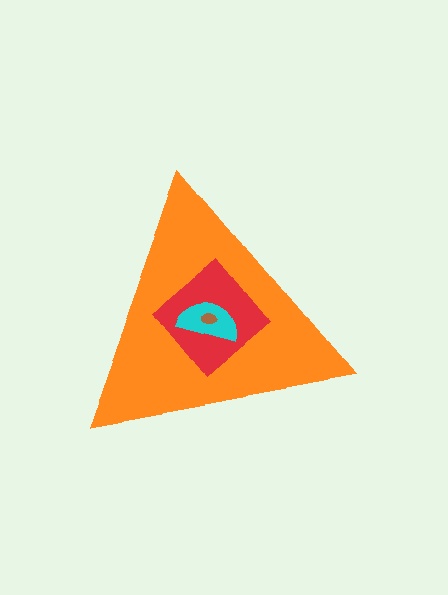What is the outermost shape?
The orange triangle.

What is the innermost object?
The brown ellipse.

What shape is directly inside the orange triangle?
The red diamond.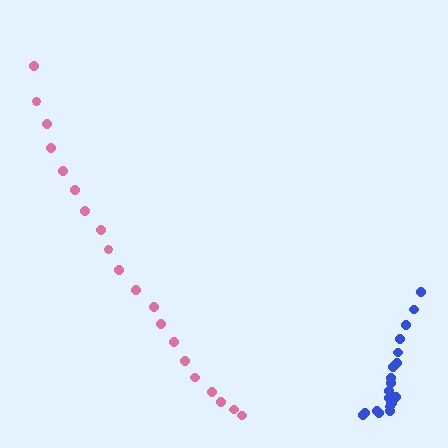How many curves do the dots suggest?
There are 2 distinct paths.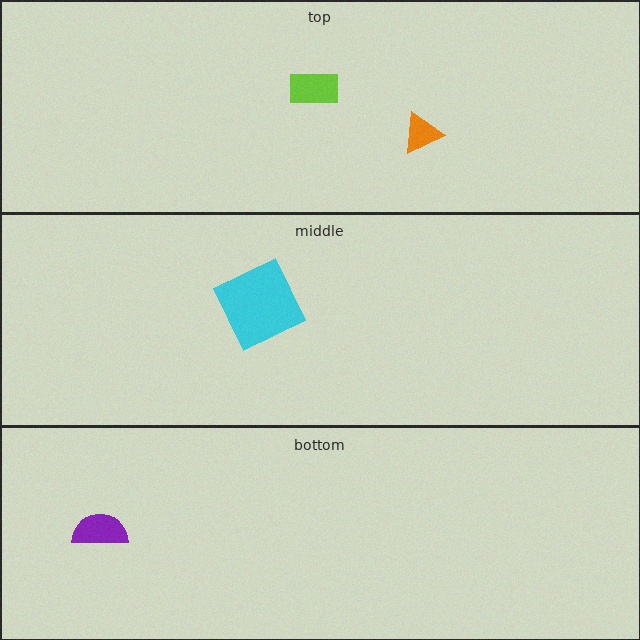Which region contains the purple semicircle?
The bottom region.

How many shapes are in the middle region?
1.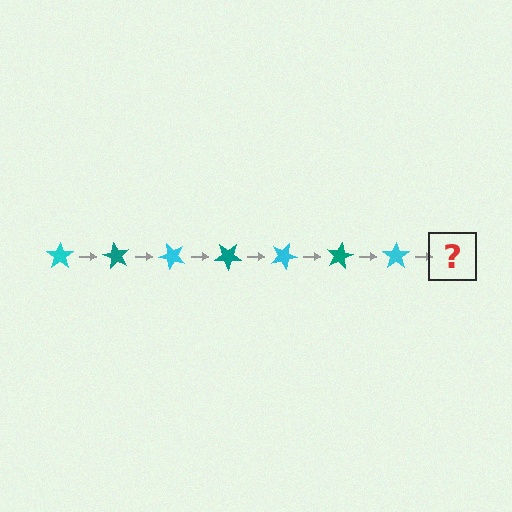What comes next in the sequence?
The next element should be a teal star, rotated 420 degrees from the start.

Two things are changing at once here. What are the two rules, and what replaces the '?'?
The two rules are that it rotates 60 degrees each step and the color cycles through cyan and teal. The '?' should be a teal star, rotated 420 degrees from the start.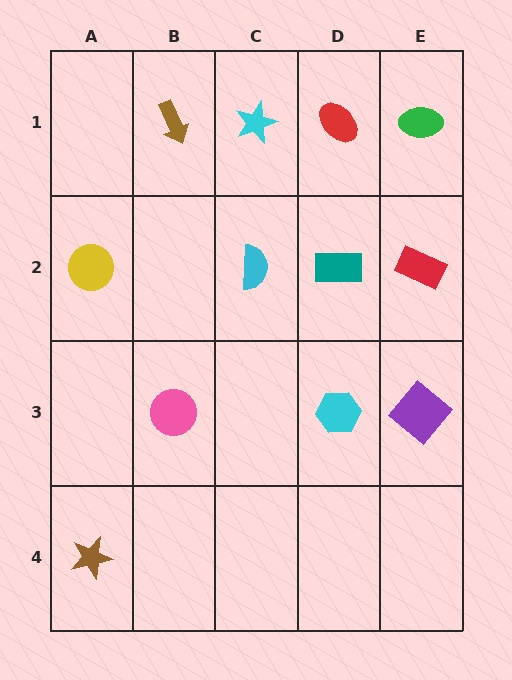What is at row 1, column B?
A brown arrow.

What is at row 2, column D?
A teal rectangle.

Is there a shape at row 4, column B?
No, that cell is empty.